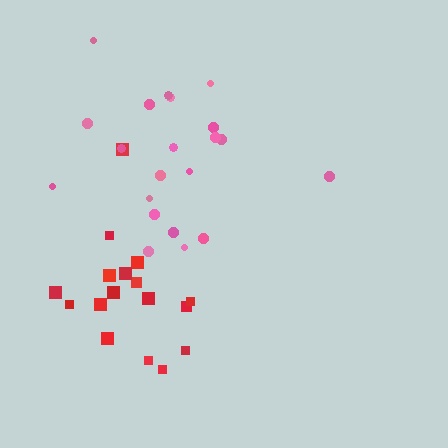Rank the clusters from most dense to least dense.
red, pink.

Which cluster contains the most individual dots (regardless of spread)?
Pink (21).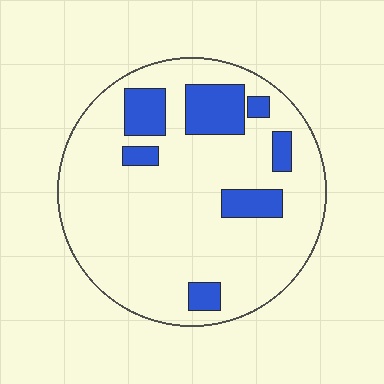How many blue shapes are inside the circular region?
7.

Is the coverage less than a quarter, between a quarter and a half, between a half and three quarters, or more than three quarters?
Less than a quarter.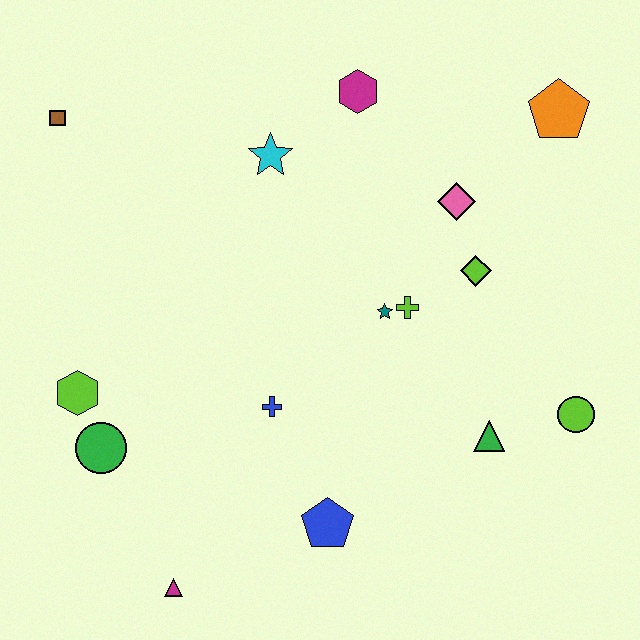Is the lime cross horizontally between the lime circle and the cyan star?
Yes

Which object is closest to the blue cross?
The blue pentagon is closest to the blue cross.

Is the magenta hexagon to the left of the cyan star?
No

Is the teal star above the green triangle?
Yes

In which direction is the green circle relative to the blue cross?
The green circle is to the left of the blue cross.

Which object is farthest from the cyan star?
The magenta triangle is farthest from the cyan star.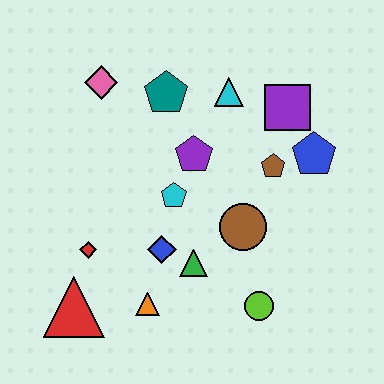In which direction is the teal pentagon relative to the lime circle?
The teal pentagon is above the lime circle.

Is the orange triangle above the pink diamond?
No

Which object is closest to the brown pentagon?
The blue pentagon is closest to the brown pentagon.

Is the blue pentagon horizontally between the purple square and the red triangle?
No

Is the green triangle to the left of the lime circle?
Yes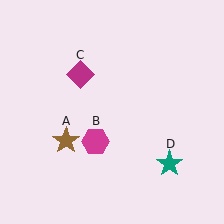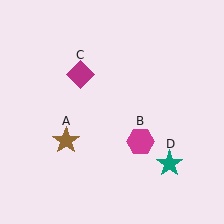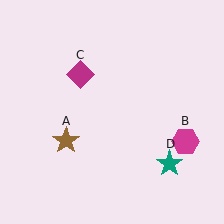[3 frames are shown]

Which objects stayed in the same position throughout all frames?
Brown star (object A) and magenta diamond (object C) and teal star (object D) remained stationary.